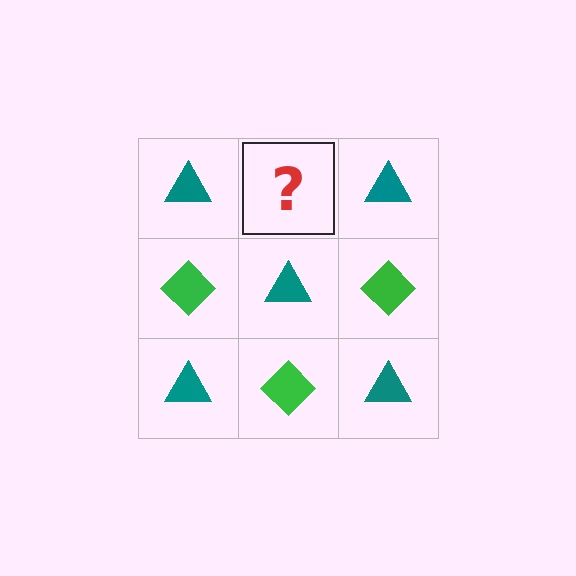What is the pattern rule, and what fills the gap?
The rule is that it alternates teal triangle and green diamond in a checkerboard pattern. The gap should be filled with a green diamond.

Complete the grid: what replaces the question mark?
The question mark should be replaced with a green diamond.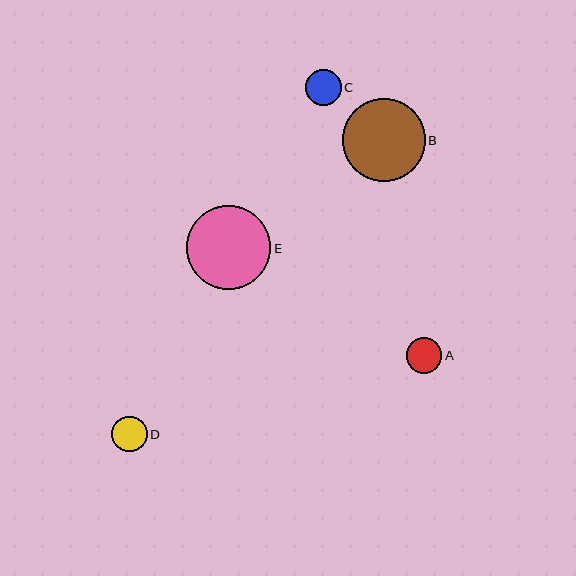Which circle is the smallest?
Circle D is the smallest with a size of approximately 35 pixels.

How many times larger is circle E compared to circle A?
Circle E is approximately 2.4 times the size of circle A.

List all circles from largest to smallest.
From largest to smallest: E, B, C, A, D.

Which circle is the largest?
Circle E is the largest with a size of approximately 84 pixels.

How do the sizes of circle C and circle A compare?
Circle C and circle A are approximately the same size.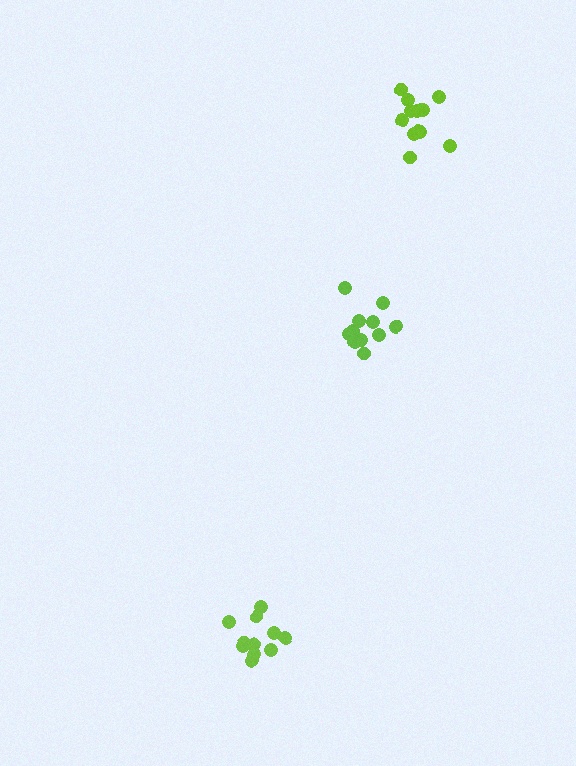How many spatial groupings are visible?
There are 3 spatial groupings.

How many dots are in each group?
Group 1: 11 dots, Group 2: 11 dots, Group 3: 13 dots (35 total).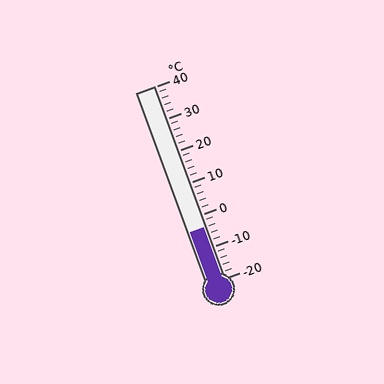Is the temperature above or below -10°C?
The temperature is above -10°C.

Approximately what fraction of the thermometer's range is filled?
The thermometer is filled to approximately 25% of its range.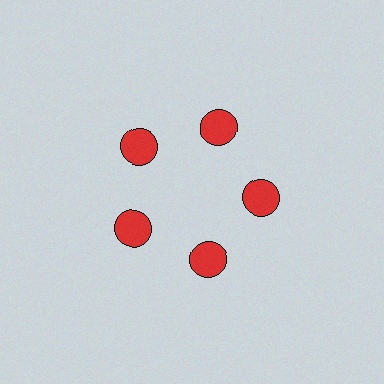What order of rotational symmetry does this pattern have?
This pattern has 5-fold rotational symmetry.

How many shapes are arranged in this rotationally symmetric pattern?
There are 5 shapes, arranged in 5 groups of 1.